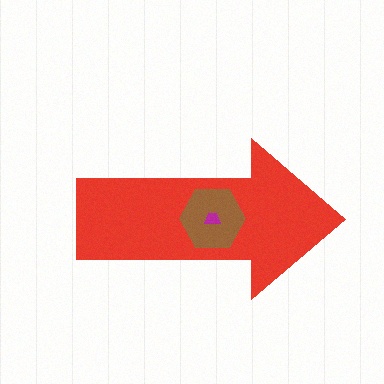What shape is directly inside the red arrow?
The brown hexagon.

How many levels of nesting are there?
3.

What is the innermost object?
The magenta trapezoid.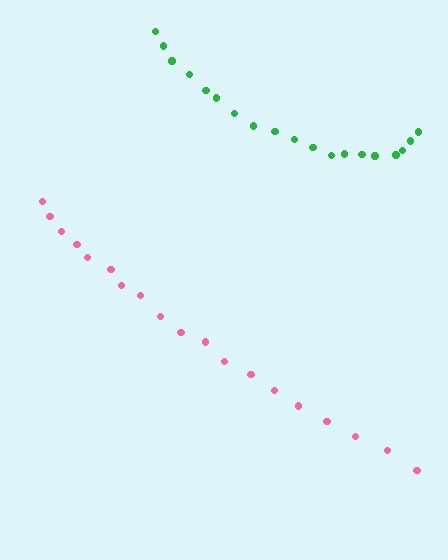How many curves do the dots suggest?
There are 2 distinct paths.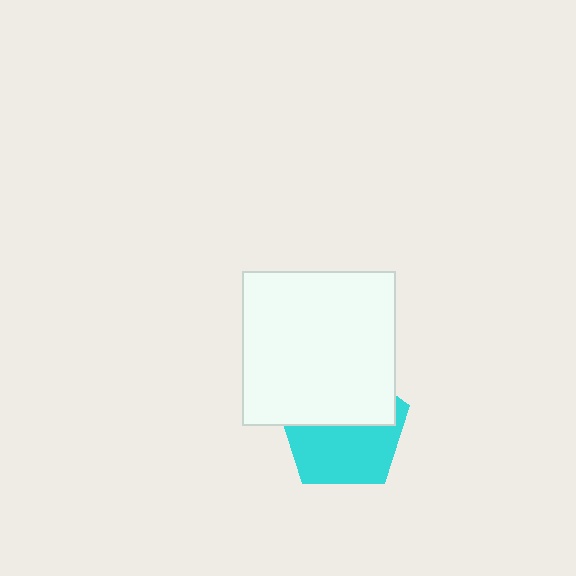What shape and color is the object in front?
The object in front is a white square.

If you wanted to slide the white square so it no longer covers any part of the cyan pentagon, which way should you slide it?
Slide it up — that is the most direct way to separate the two shapes.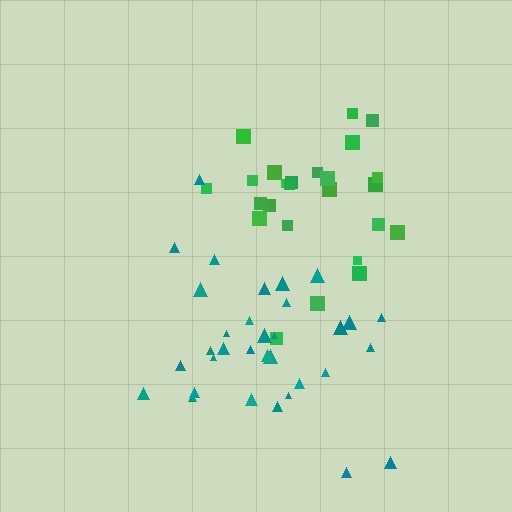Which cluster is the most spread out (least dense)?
Green.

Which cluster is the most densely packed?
Teal.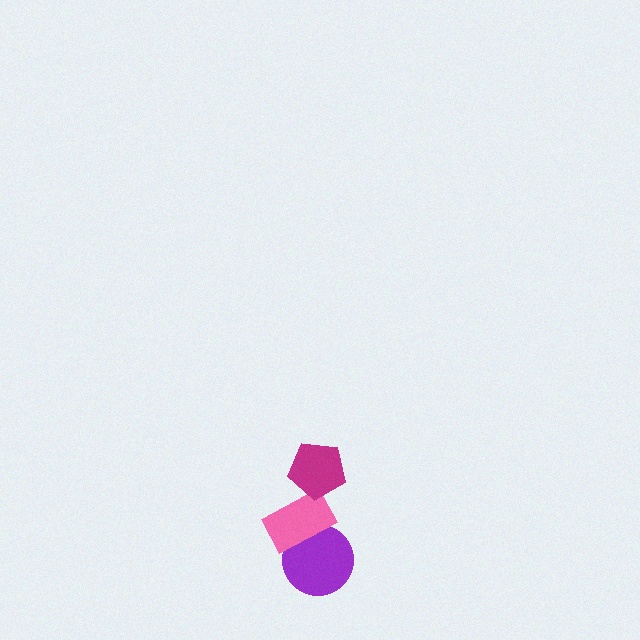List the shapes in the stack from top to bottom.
From top to bottom: the magenta pentagon, the pink rectangle, the purple circle.